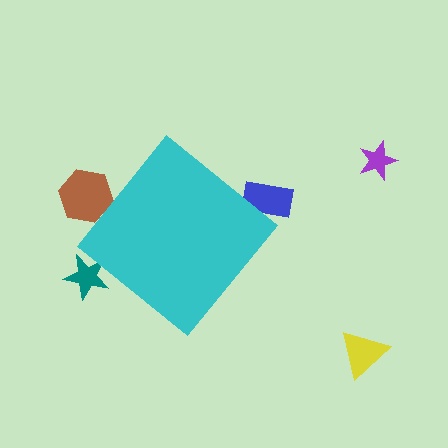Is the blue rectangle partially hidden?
Yes, the blue rectangle is partially hidden behind the cyan diamond.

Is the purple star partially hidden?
No, the purple star is fully visible.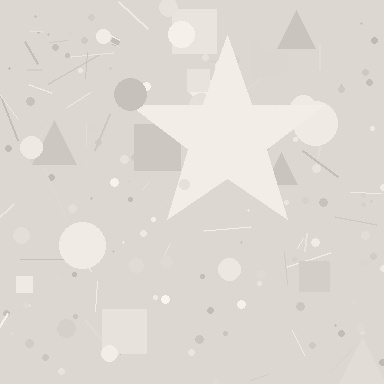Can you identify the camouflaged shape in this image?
The camouflaged shape is a star.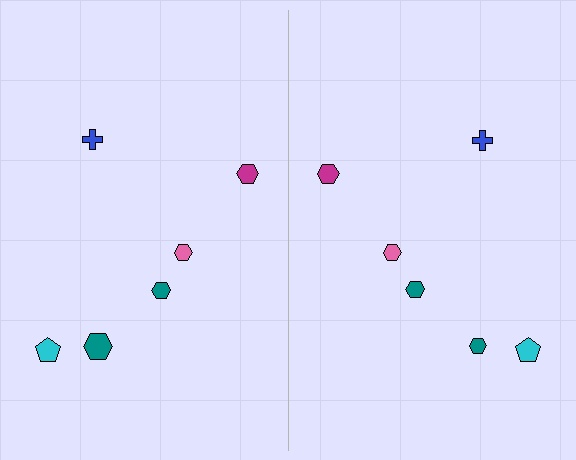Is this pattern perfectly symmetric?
No, the pattern is not perfectly symmetric. The teal hexagon on the right side has a different size than its mirror counterpart.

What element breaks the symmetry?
The teal hexagon on the right side has a different size than its mirror counterpart.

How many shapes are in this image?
There are 12 shapes in this image.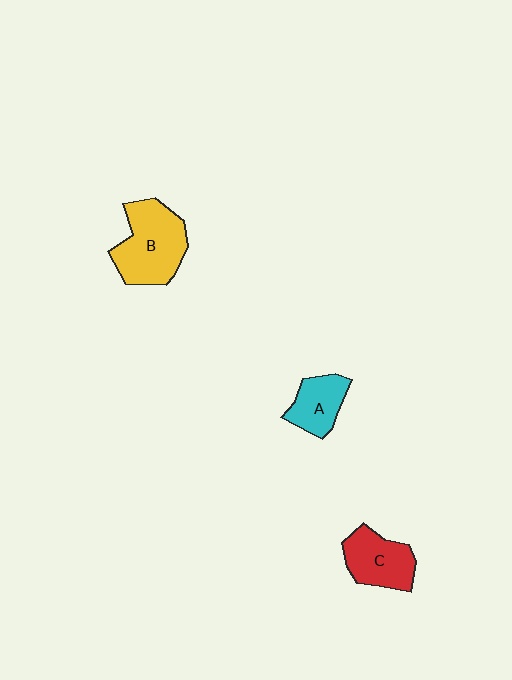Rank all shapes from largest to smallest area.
From largest to smallest: B (yellow), C (red), A (cyan).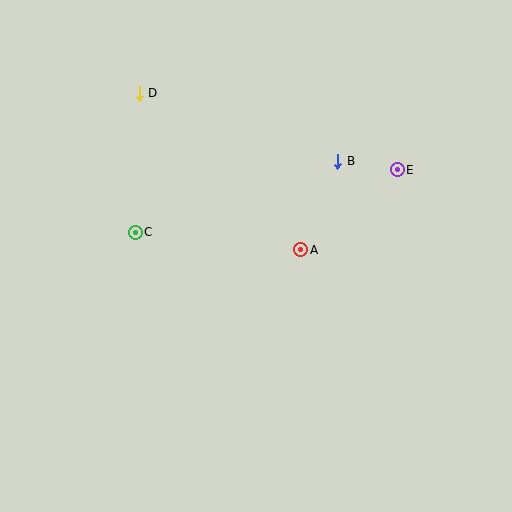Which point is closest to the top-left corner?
Point D is closest to the top-left corner.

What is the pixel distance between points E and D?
The distance between E and D is 269 pixels.